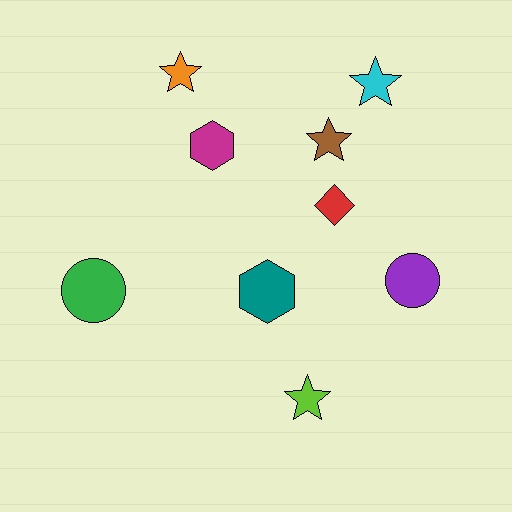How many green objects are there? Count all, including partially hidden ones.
There is 1 green object.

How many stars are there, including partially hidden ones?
There are 4 stars.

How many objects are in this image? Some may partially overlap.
There are 9 objects.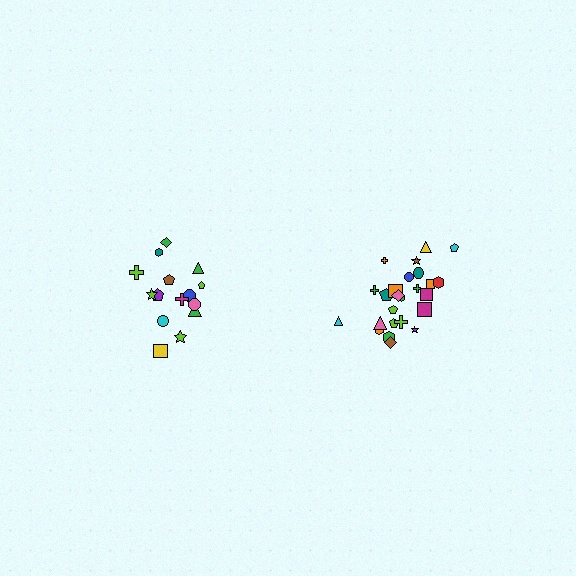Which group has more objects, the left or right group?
The right group.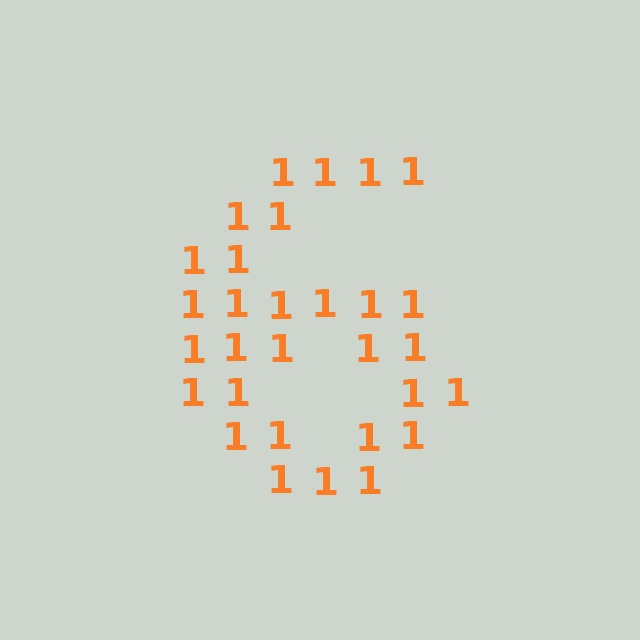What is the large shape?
The large shape is the digit 6.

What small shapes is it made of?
It is made of small digit 1's.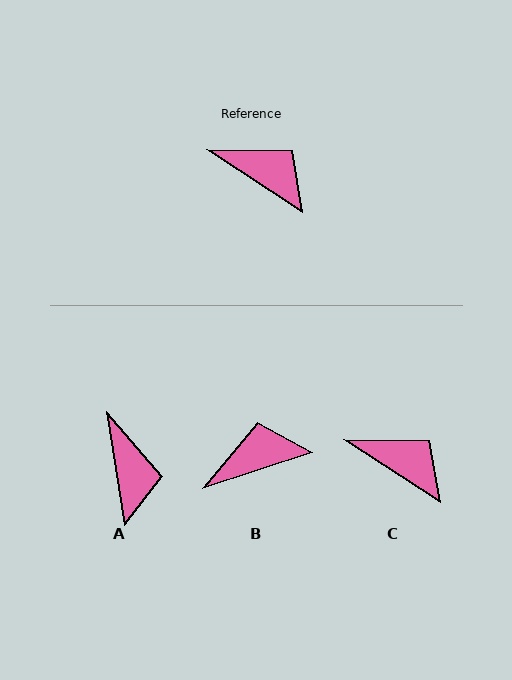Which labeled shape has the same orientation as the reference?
C.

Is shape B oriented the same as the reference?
No, it is off by about 51 degrees.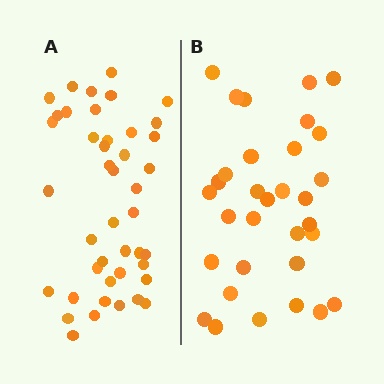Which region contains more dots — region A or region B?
Region A (the left region) has more dots.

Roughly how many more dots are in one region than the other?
Region A has roughly 12 or so more dots than region B.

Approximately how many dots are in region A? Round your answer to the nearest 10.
About 40 dots. (The exact count is 43, which rounds to 40.)